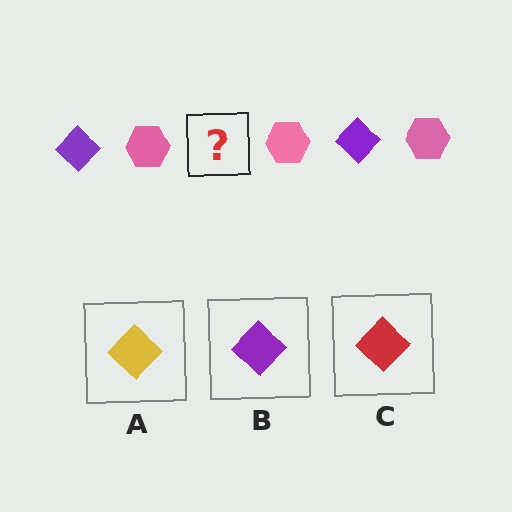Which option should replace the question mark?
Option B.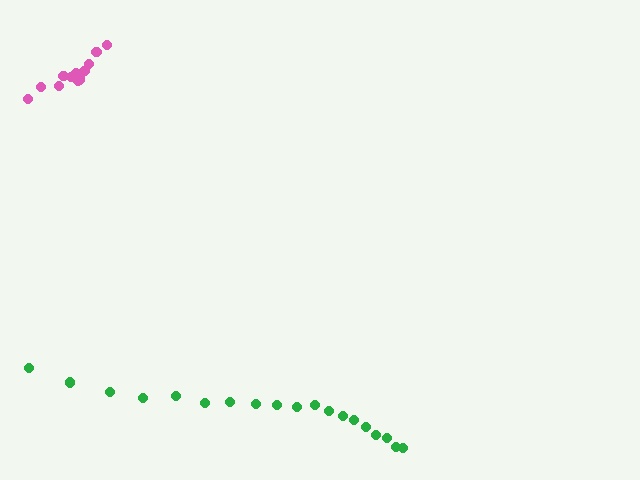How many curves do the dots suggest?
There are 2 distinct paths.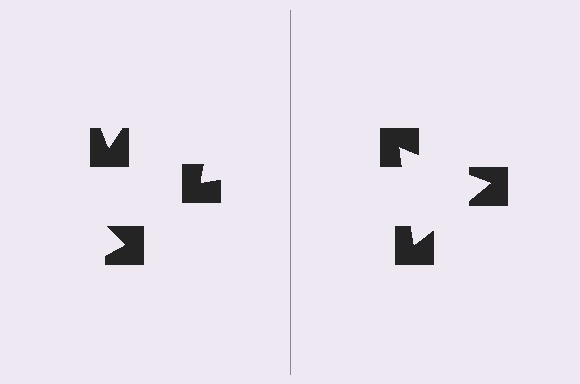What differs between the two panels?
The notched squares are positioned identically on both sides; only the wedge orientations differ. On the right they align to a triangle; on the left they are misaligned.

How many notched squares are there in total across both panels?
6 — 3 on each side.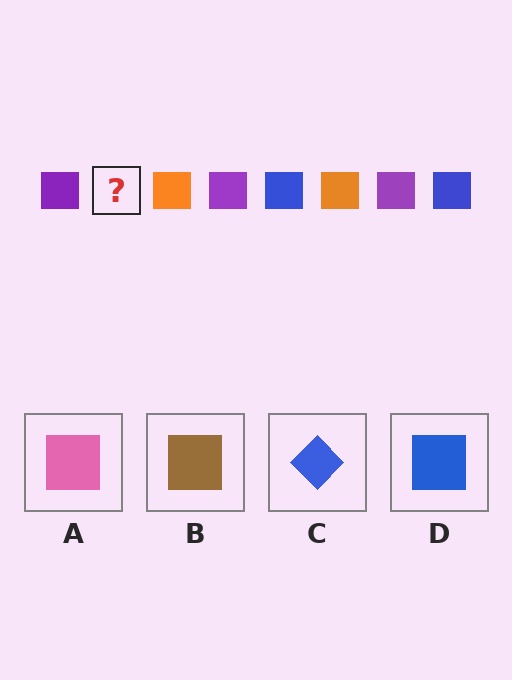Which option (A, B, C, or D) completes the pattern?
D.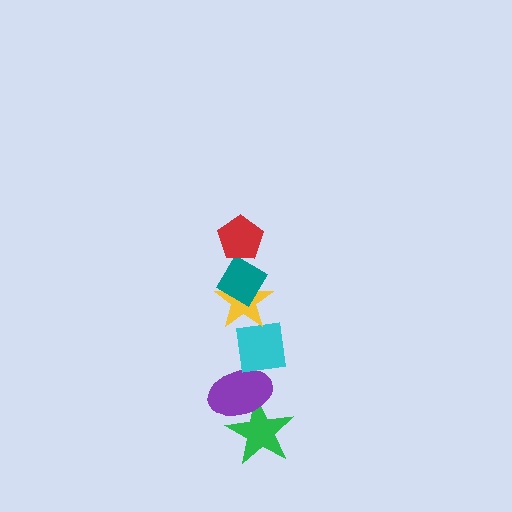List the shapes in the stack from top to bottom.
From top to bottom: the red pentagon, the teal diamond, the yellow star, the cyan square, the purple ellipse, the green star.